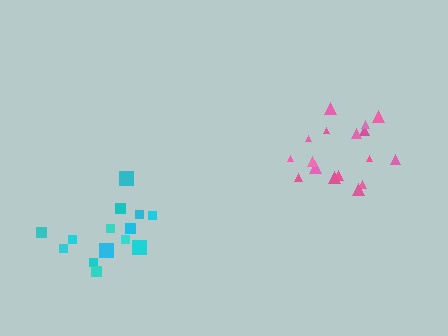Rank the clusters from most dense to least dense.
cyan, pink.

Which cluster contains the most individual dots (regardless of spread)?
Pink (17).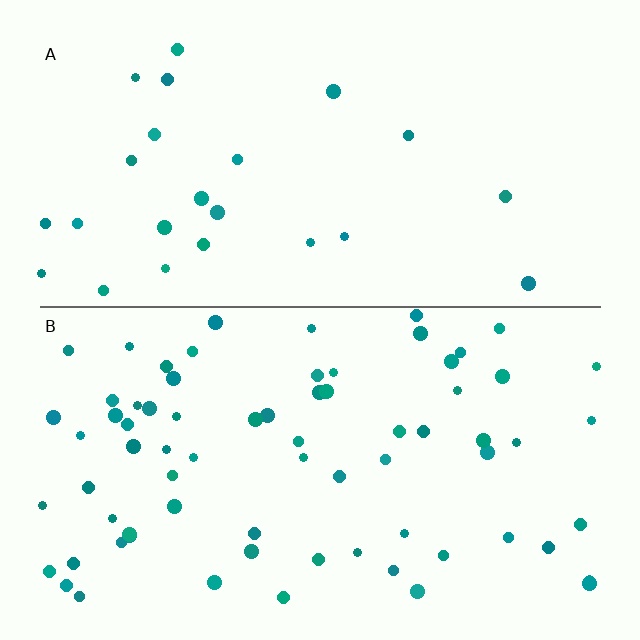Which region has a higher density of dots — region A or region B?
B (the bottom).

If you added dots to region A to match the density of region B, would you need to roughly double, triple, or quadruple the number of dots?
Approximately triple.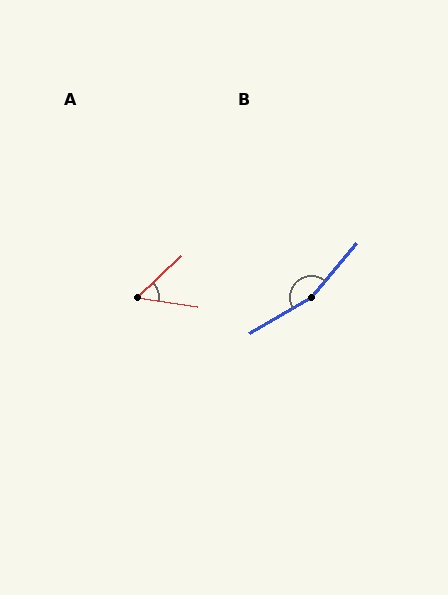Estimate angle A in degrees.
Approximately 52 degrees.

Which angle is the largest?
B, at approximately 161 degrees.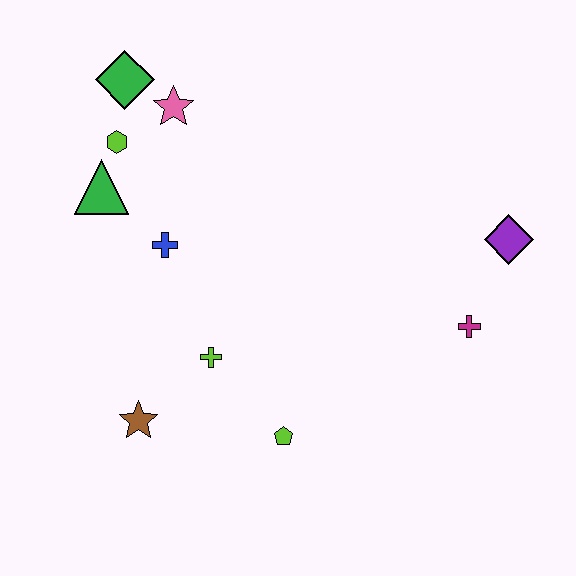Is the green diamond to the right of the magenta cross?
No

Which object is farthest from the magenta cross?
The green diamond is farthest from the magenta cross.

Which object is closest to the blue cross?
The green triangle is closest to the blue cross.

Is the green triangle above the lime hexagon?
No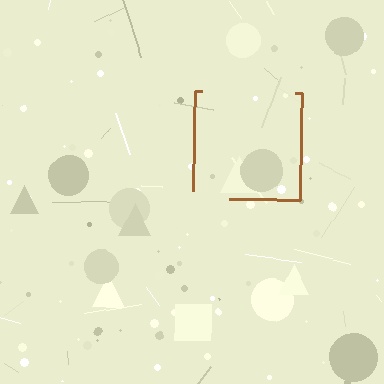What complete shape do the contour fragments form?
The contour fragments form a square.